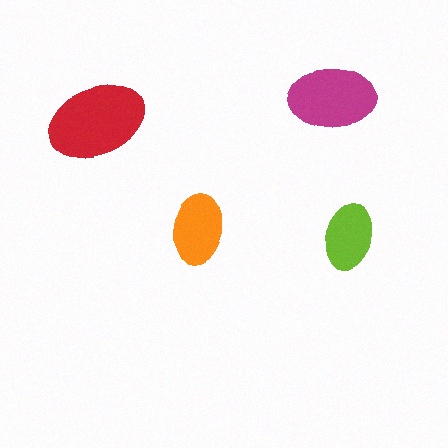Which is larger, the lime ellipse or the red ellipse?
The red one.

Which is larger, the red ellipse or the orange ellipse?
The red one.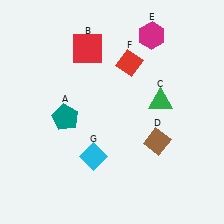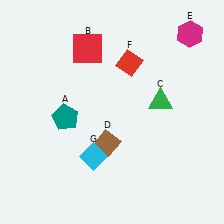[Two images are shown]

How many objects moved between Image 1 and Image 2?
2 objects moved between the two images.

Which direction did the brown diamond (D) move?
The brown diamond (D) moved left.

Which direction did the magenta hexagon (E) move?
The magenta hexagon (E) moved right.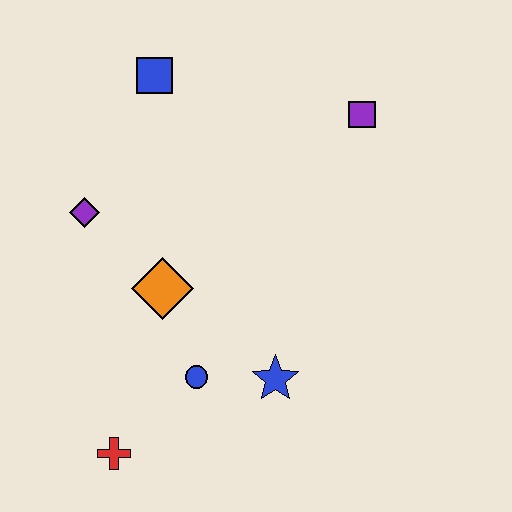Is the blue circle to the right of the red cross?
Yes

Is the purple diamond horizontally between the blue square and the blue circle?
No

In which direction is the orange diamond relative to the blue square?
The orange diamond is below the blue square.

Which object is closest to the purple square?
The blue square is closest to the purple square.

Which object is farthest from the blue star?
The blue square is farthest from the blue star.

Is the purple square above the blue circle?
Yes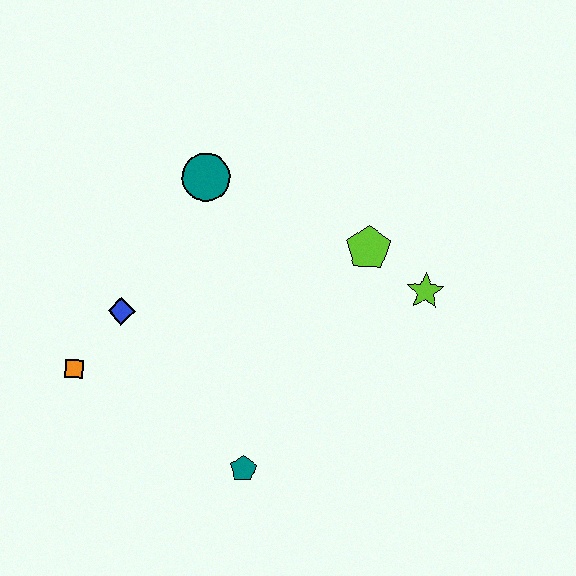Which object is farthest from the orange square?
The lime star is farthest from the orange square.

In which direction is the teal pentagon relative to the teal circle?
The teal pentagon is below the teal circle.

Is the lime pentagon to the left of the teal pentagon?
No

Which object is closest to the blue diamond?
The orange square is closest to the blue diamond.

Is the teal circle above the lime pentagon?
Yes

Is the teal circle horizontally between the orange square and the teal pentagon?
Yes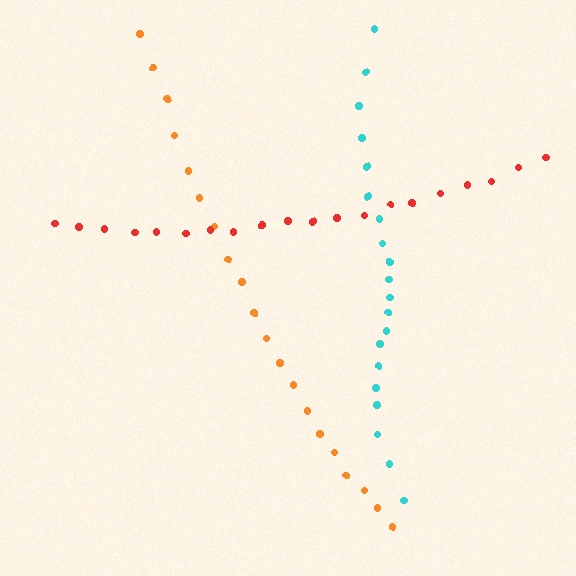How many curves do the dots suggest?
There are 3 distinct paths.